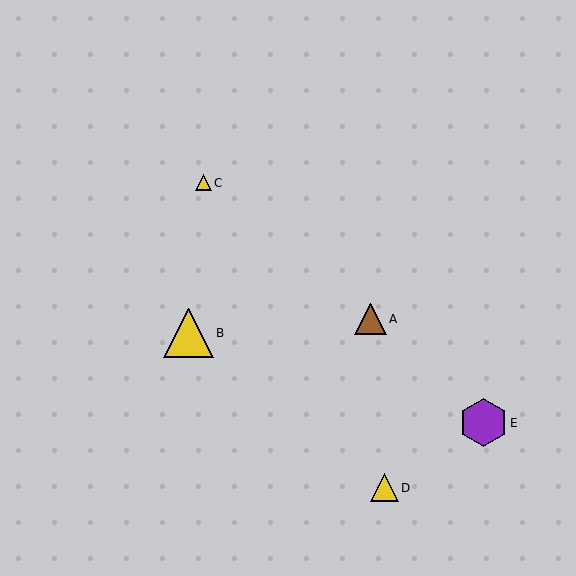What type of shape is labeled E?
Shape E is a purple hexagon.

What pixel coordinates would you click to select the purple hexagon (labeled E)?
Click at (483, 423) to select the purple hexagon E.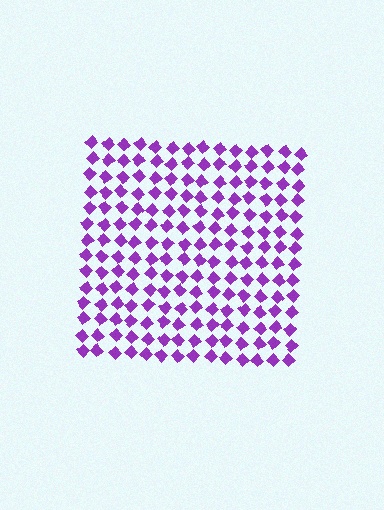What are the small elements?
The small elements are diamonds.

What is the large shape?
The large shape is a square.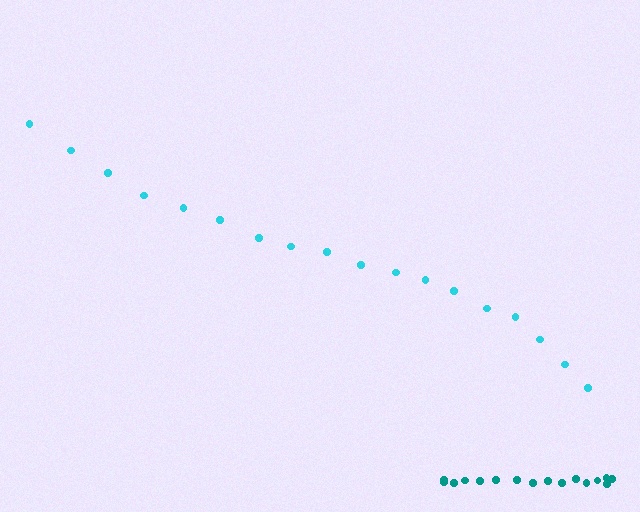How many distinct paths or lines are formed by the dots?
There are 2 distinct paths.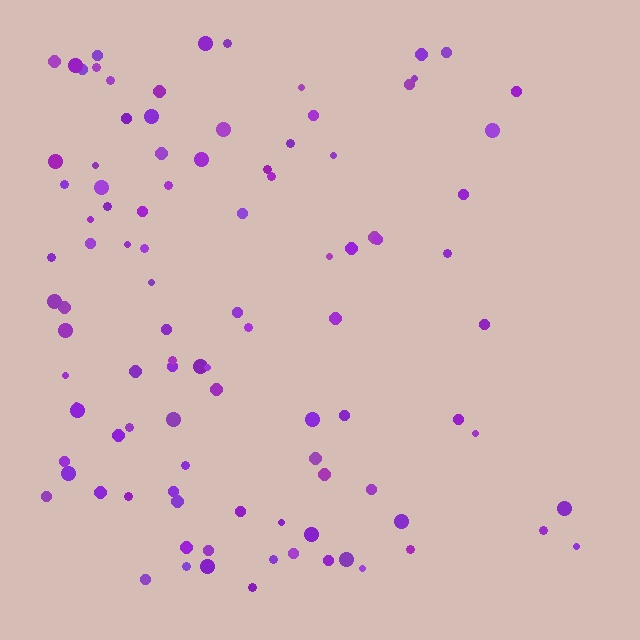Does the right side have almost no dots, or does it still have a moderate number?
Still a moderate number, just noticeably fewer than the left.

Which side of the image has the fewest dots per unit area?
The right.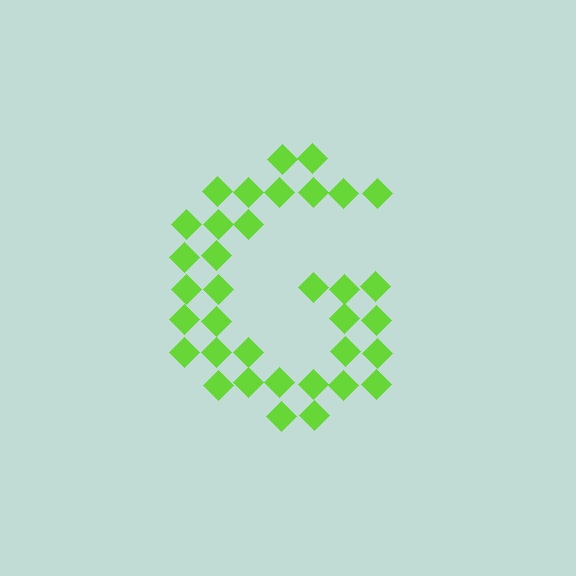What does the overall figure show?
The overall figure shows the letter G.